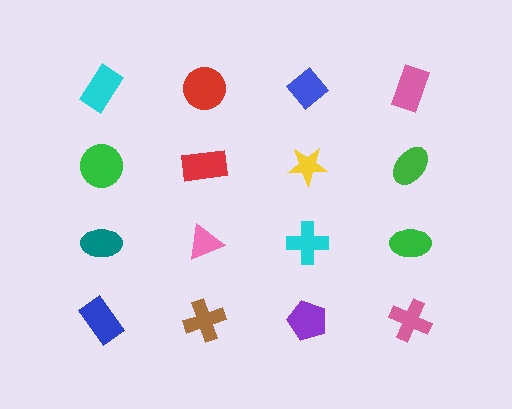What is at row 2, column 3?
A yellow star.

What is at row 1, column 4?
A pink rectangle.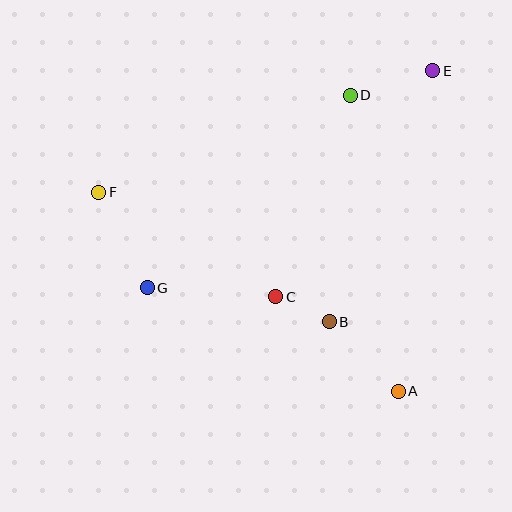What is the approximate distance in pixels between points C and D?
The distance between C and D is approximately 215 pixels.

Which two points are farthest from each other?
Points A and F are farthest from each other.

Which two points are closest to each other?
Points B and C are closest to each other.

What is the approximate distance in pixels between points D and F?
The distance between D and F is approximately 270 pixels.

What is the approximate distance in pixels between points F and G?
The distance between F and G is approximately 107 pixels.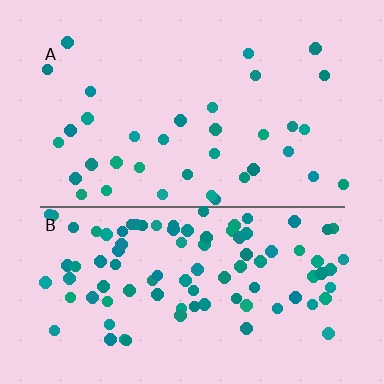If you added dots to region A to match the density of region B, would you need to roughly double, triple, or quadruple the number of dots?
Approximately triple.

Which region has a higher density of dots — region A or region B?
B (the bottom).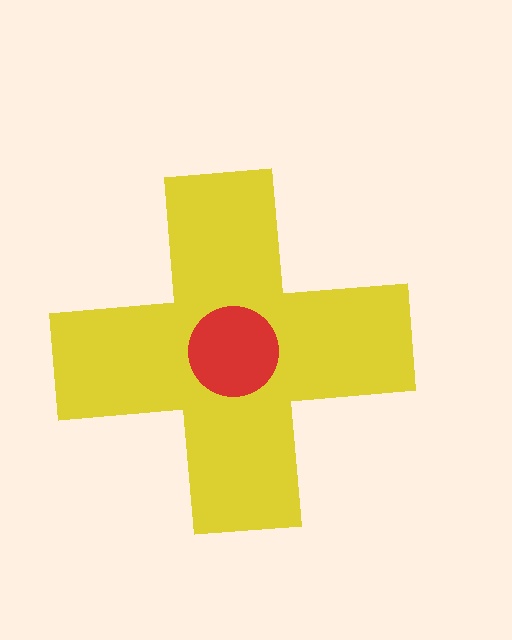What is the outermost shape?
The yellow cross.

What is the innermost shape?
The red circle.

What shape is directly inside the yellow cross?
The red circle.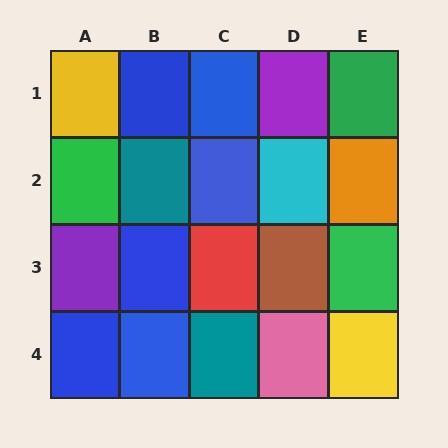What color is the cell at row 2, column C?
Blue.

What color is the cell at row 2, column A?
Green.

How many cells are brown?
1 cell is brown.